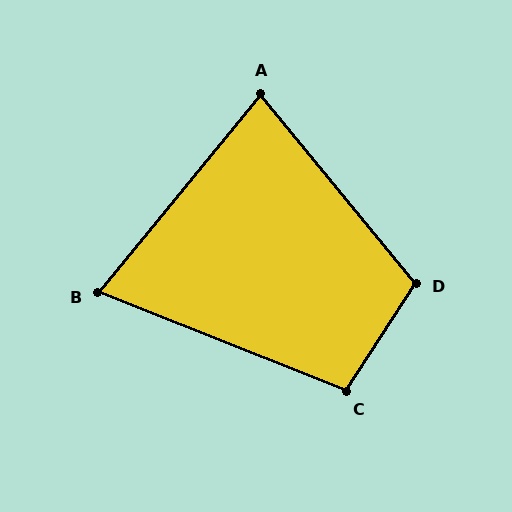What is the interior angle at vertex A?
Approximately 79 degrees (acute).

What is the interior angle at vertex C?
Approximately 101 degrees (obtuse).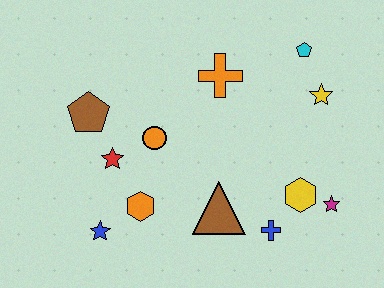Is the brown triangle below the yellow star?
Yes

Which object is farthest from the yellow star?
The blue star is farthest from the yellow star.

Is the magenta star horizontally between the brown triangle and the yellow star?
No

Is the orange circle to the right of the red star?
Yes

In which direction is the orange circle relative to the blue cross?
The orange circle is to the left of the blue cross.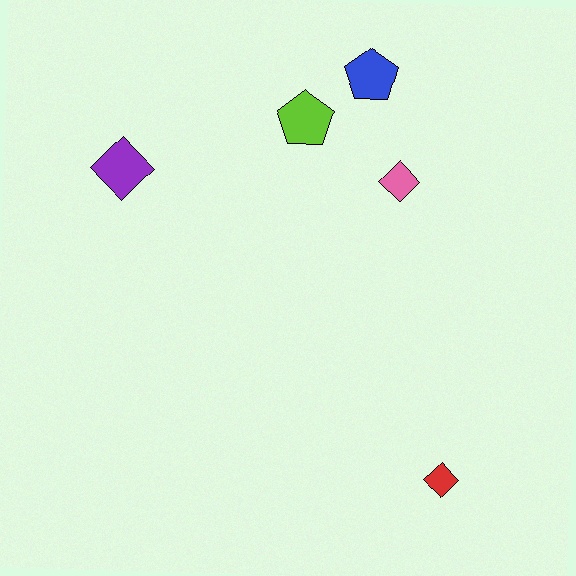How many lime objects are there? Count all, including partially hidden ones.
There is 1 lime object.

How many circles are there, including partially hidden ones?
There are no circles.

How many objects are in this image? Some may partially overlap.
There are 5 objects.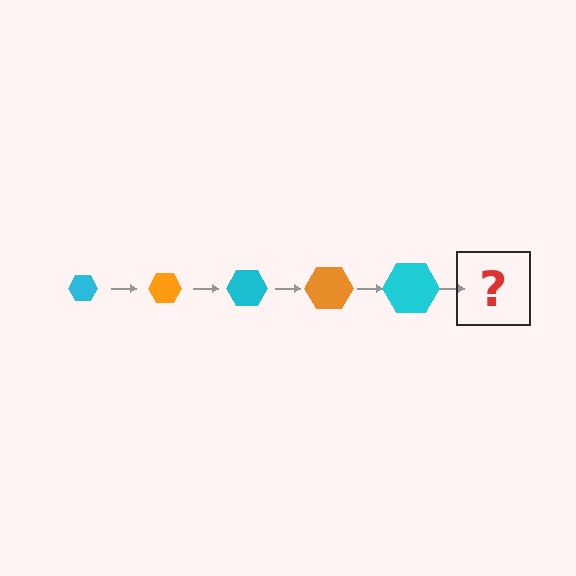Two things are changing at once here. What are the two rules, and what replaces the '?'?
The two rules are that the hexagon grows larger each step and the color cycles through cyan and orange. The '?' should be an orange hexagon, larger than the previous one.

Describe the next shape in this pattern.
It should be an orange hexagon, larger than the previous one.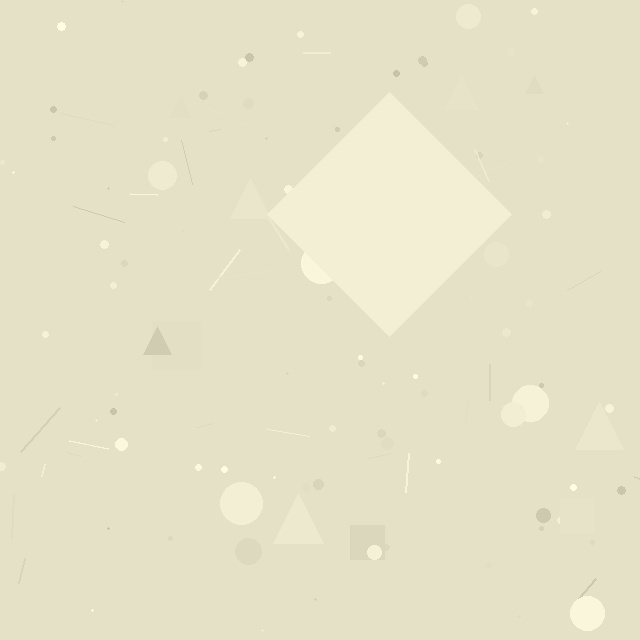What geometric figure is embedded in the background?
A diamond is embedded in the background.